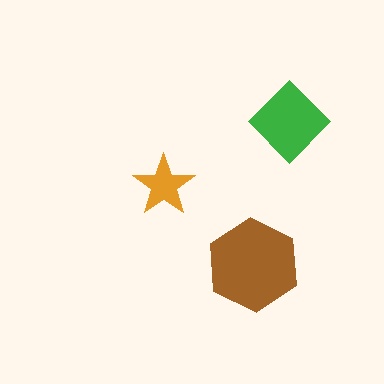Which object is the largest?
The brown hexagon.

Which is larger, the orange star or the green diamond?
The green diamond.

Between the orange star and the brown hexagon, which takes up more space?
The brown hexagon.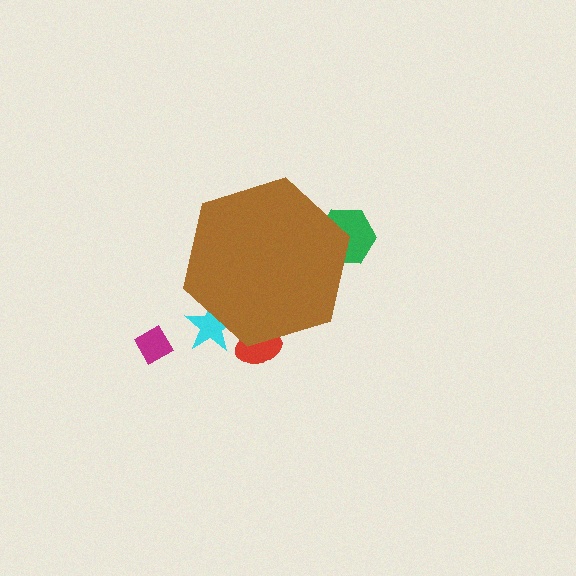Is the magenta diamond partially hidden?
No, the magenta diamond is fully visible.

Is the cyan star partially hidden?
Yes, the cyan star is partially hidden behind the brown hexagon.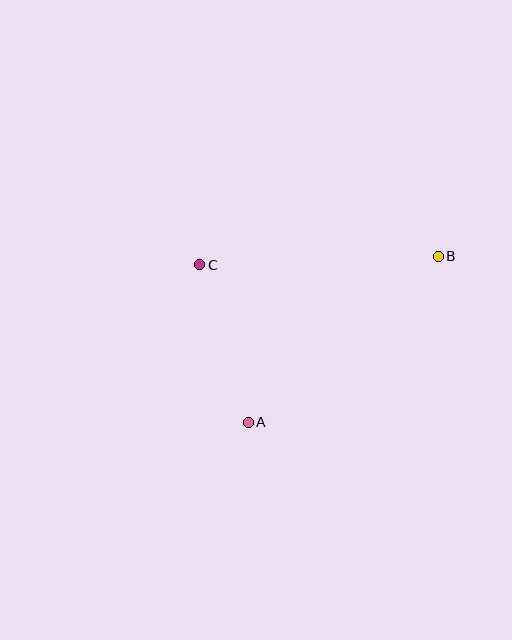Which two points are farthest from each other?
Points A and B are farthest from each other.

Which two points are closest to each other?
Points A and C are closest to each other.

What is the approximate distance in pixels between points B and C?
The distance between B and C is approximately 238 pixels.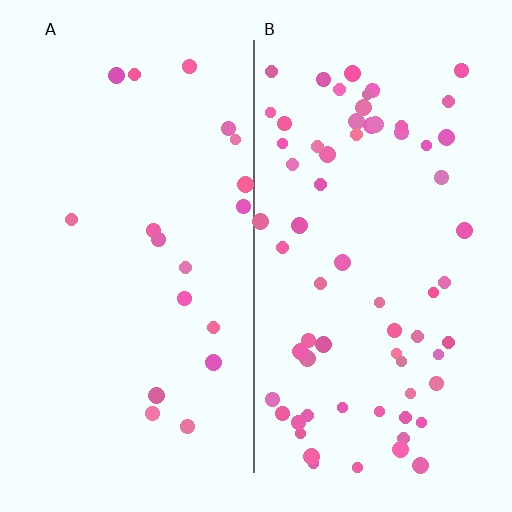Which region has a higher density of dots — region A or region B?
B (the right).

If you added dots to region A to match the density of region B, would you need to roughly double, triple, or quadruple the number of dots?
Approximately quadruple.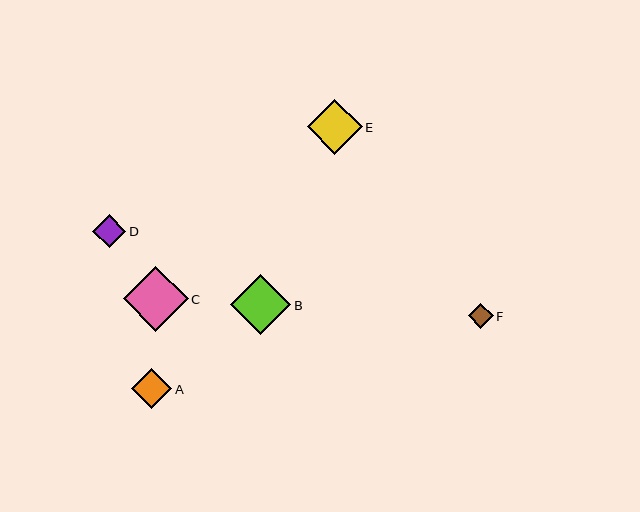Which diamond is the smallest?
Diamond F is the smallest with a size of approximately 24 pixels.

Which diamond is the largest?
Diamond C is the largest with a size of approximately 65 pixels.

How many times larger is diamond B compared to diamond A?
Diamond B is approximately 1.5 times the size of diamond A.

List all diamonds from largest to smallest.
From largest to smallest: C, B, E, A, D, F.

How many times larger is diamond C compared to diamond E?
Diamond C is approximately 1.2 times the size of diamond E.